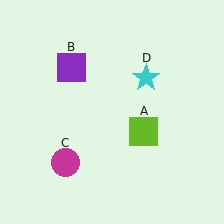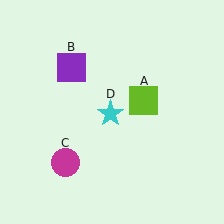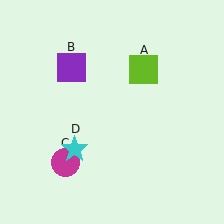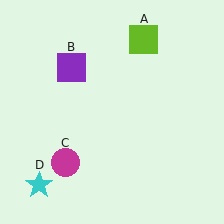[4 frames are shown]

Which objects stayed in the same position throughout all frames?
Purple square (object B) and magenta circle (object C) remained stationary.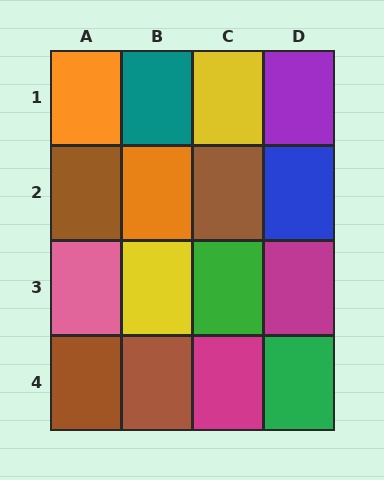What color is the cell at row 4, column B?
Brown.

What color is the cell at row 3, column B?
Yellow.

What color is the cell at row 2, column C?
Brown.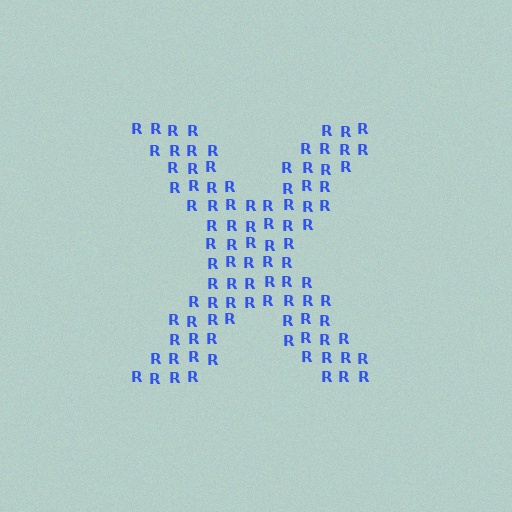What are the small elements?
The small elements are letter R's.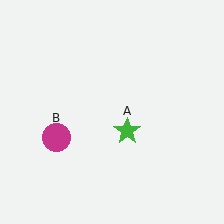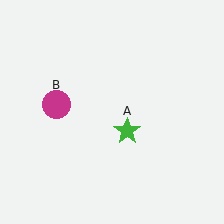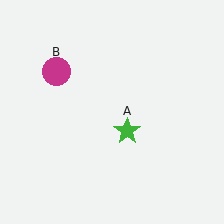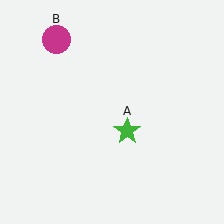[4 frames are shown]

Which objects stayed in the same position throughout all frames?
Green star (object A) remained stationary.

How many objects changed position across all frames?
1 object changed position: magenta circle (object B).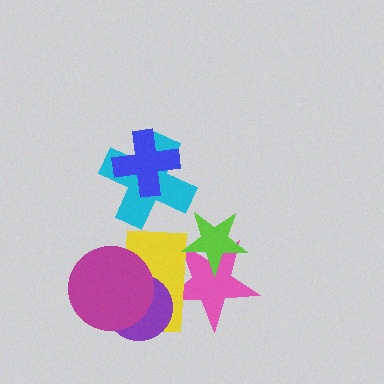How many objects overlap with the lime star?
2 objects overlap with the lime star.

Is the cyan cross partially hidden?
Yes, it is partially covered by another shape.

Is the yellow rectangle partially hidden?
Yes, it is partially covered by another shape.